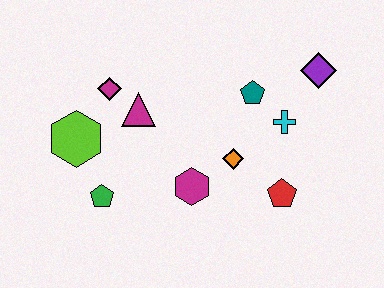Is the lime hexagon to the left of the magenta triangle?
Yes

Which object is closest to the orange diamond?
The magenta hexagon is closest to the orange diamond.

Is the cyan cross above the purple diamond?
No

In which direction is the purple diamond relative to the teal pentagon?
The purple diamond is to the right of the teal pentagon.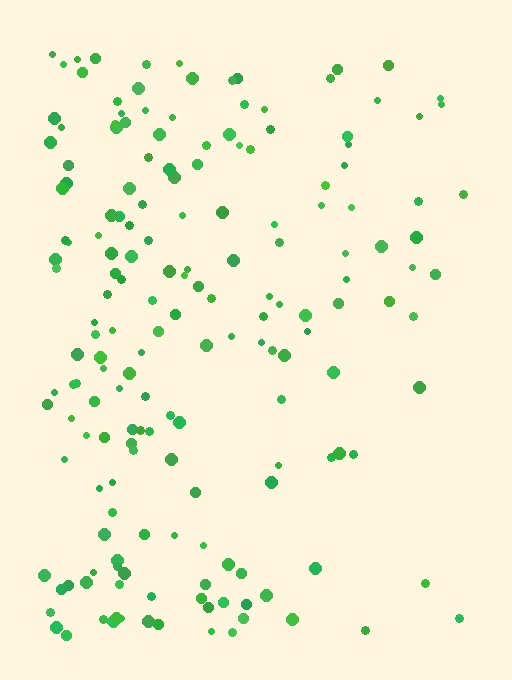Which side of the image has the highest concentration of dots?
The left.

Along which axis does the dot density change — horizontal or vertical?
Horizontal.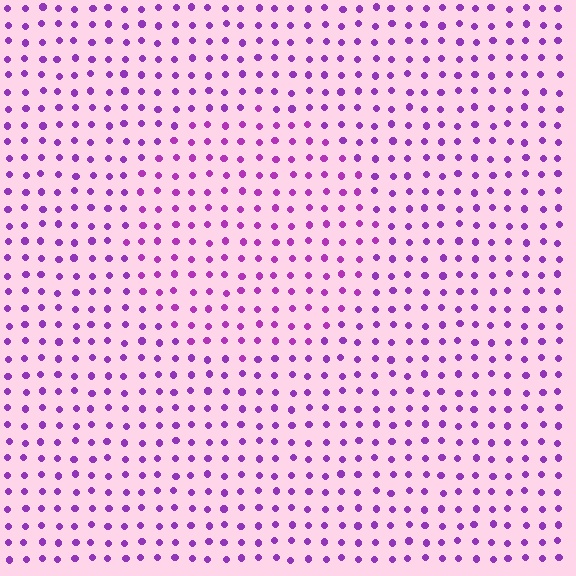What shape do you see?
I see a circle.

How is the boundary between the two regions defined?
The boundary is defined purely by a slight shift in hue (about 15 degrees). Spacing, size, and orientation are identical on both sides.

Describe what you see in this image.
The image is filled with small purple elements in a uniform arrangement. A circle-shaped region is visible where the elements are tinted to a slightly different hue, forming a subtle color boundary.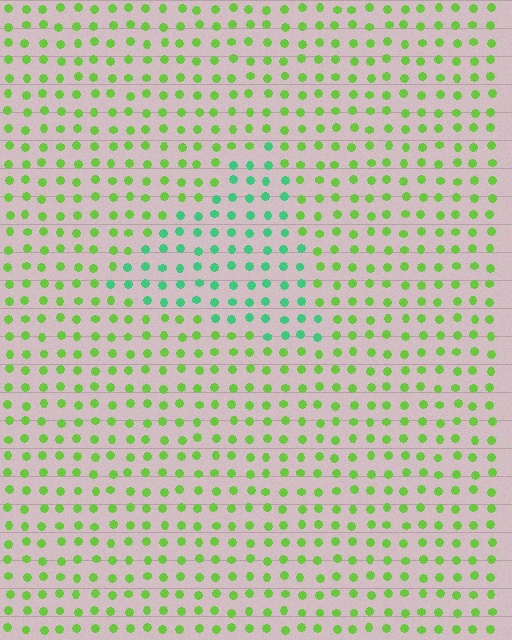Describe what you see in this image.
The image is filled with small lime elements in a uniform arrangement. A triangle-shaped region is visible where the elements are tinted to a slightly different hue, forming a subtle color boundary.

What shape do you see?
I see a triangle.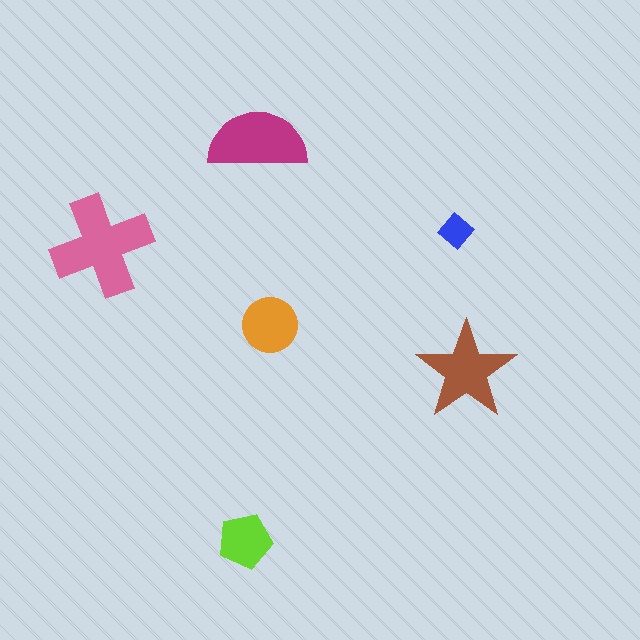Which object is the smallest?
The blue diamond.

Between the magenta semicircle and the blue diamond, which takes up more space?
The magenta semicircle.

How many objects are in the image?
There are 6 objects in the image.